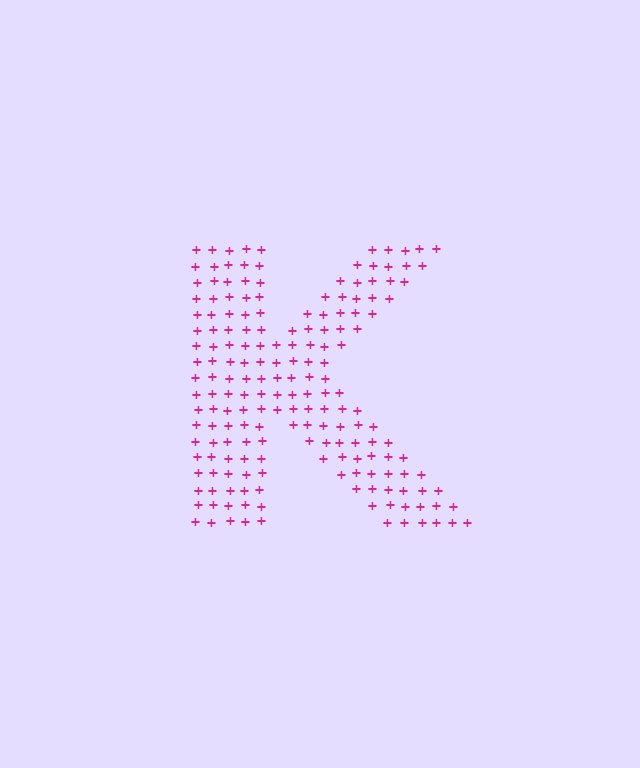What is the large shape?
The large shape is the letter K.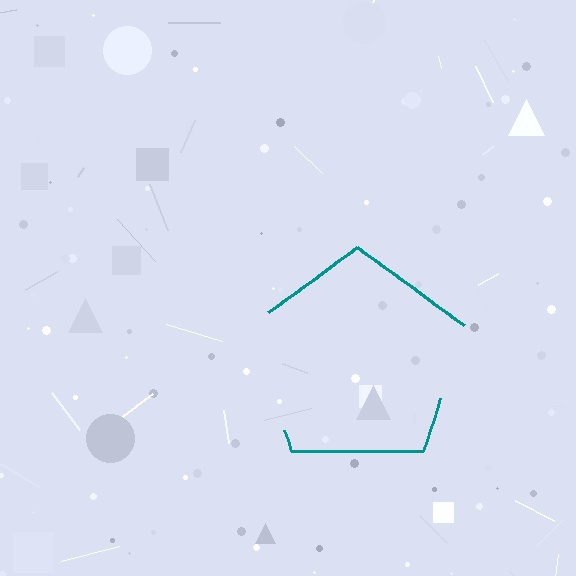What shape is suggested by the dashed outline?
The dashed outline suggests a pentagon.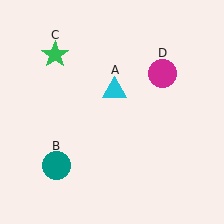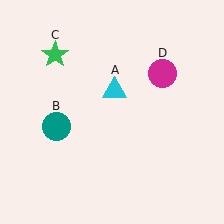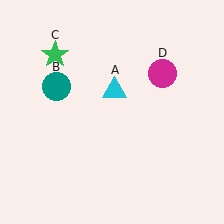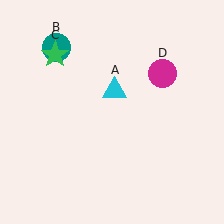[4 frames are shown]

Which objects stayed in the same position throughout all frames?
Cyan triangle (object A) and green star (object C) and magenta circle (object D) remained stationary.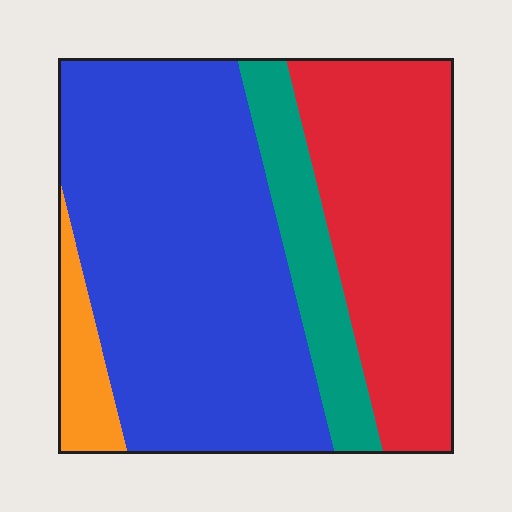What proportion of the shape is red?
Red covers around 30% of the shape.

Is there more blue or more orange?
Blue.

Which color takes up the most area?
Blue, at roughly 50%.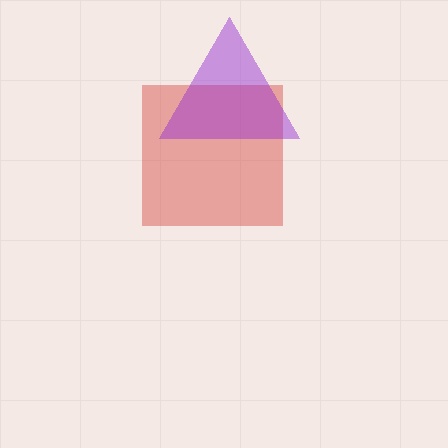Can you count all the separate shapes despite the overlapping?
Yes, there are 2 separate shapes.